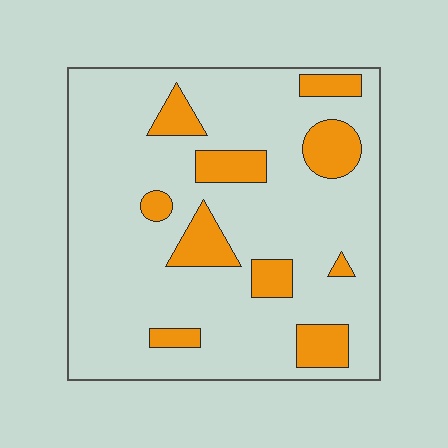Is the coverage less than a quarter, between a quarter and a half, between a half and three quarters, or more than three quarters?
Less than a quarter.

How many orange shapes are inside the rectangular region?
10.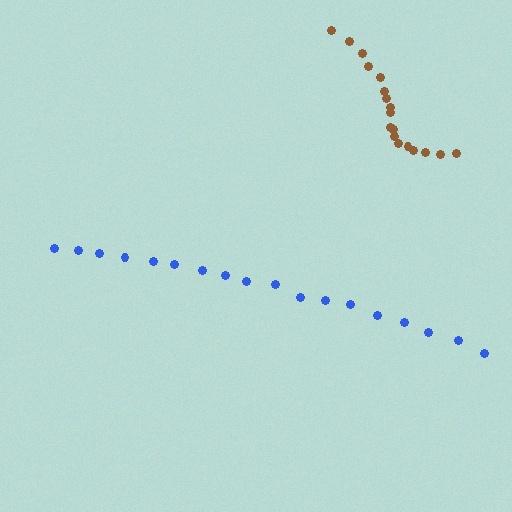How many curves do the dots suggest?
There are 2 distinct paths.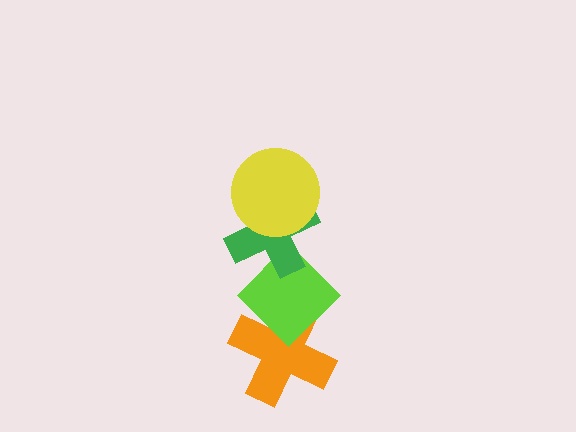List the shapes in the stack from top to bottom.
From top to bottom: the yellow circle, the green cross, the lime diamond, the orange cross.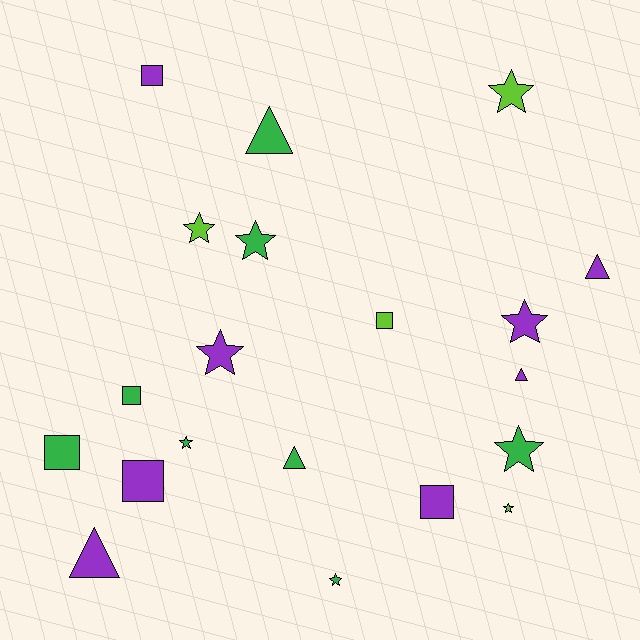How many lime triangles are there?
There are no lime triangles.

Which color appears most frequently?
Green, with 8 objects.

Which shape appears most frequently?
Star, with 9 objects.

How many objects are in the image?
There are 20 objects.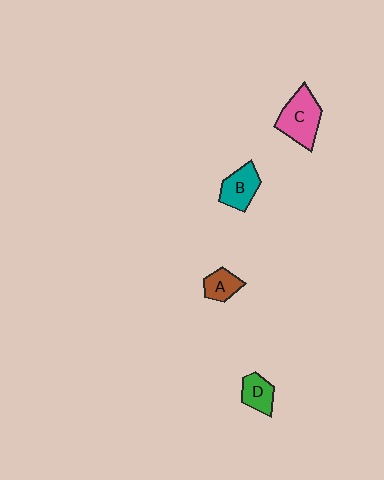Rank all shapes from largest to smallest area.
From largest to smallest: C (pink), B (teal), D (green), A (brown).